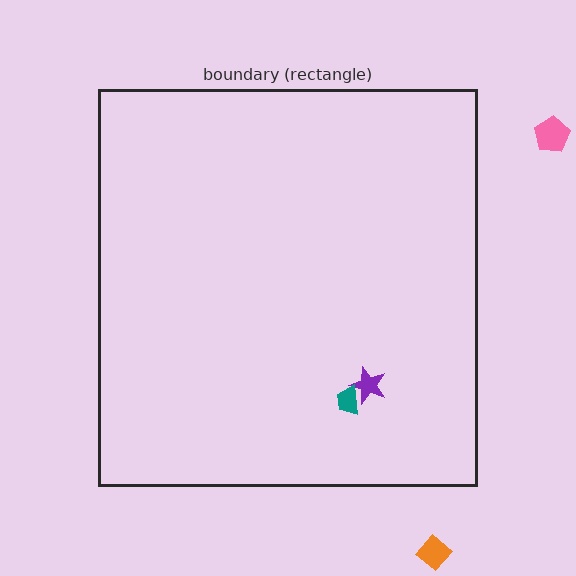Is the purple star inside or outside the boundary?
Inside.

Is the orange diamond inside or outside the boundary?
Outside.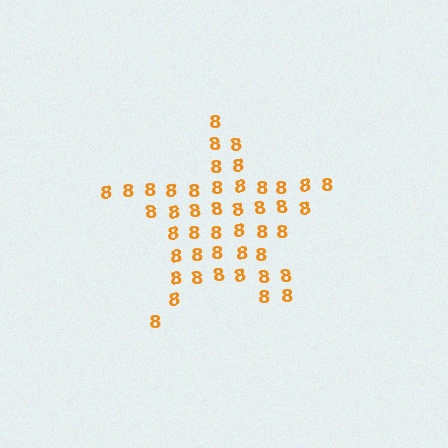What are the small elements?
The small elements are digit 8's.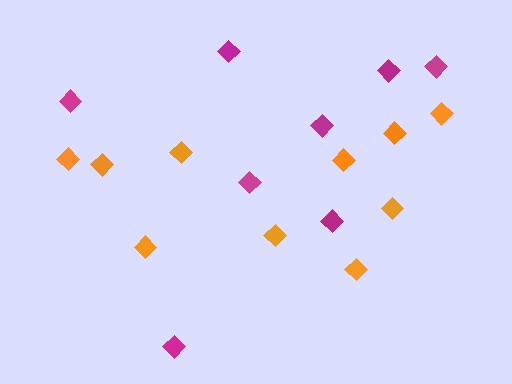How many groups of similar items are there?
There are 2 groups: one group of magenta diamonds (8) and one group of orange diamonds (10).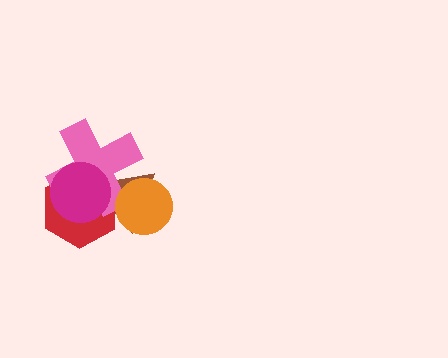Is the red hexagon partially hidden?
Yes, it is partially covered by another shape.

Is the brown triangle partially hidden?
Yes, it is partially covered by another shape.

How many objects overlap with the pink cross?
4 objects overlap with the pink cross.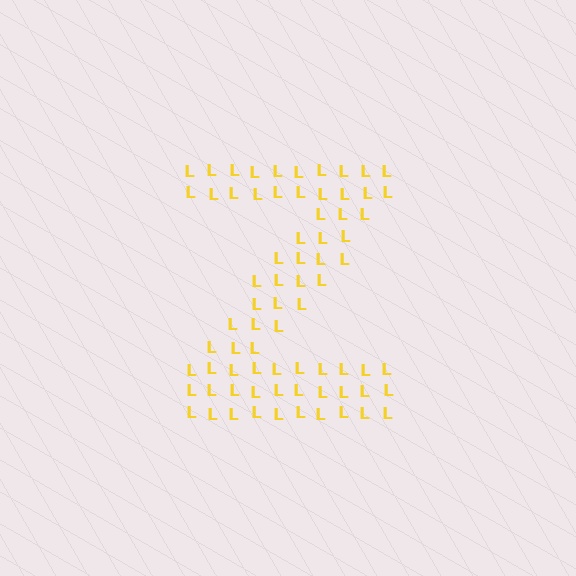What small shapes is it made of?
It is made of small letter L's.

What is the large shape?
The large shape is the letter Z.